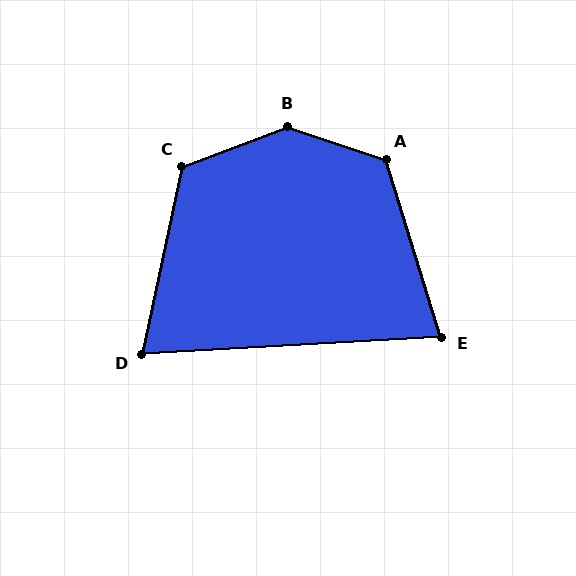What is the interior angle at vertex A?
Approximately 126 degrees (obtuse).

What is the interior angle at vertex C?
Approximately 123 degrees (obtuse).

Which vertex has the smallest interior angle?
D, at approximately 75 degrees.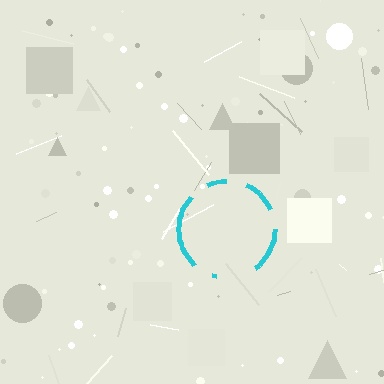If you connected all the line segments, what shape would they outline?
They would outline a circle.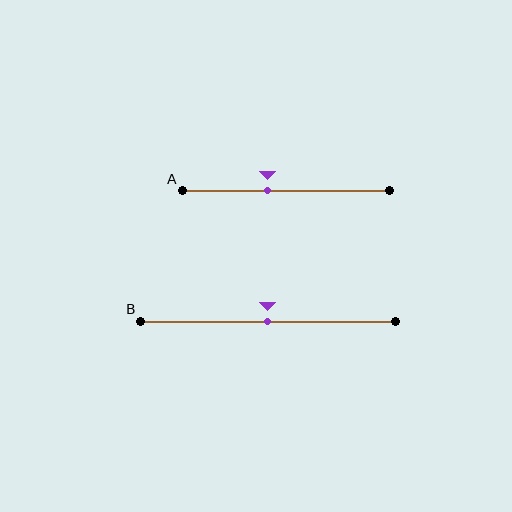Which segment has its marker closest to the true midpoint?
Segment B has its marker closest to the true midpoint.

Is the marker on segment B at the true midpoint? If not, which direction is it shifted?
Yes, the marker on segment B is at the true midpoint.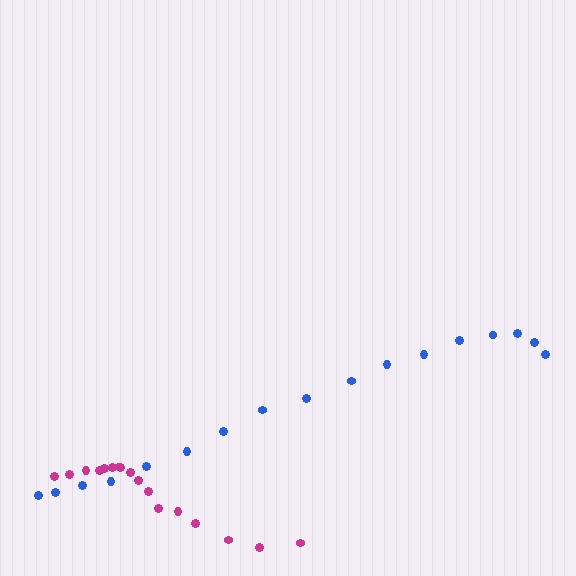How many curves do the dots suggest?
There are 2 distinct paths.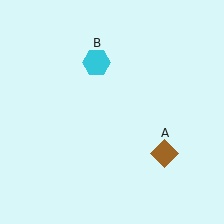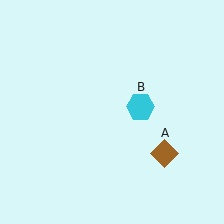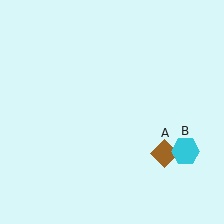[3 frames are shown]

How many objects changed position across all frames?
1 object changed position: cyan hexagon (object B).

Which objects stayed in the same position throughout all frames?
Brown diamond (object A) remained stationary.